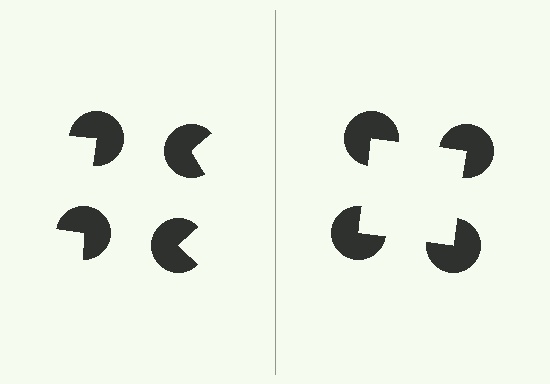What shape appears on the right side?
An illusory square.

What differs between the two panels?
The pac-man discs are positioned identically on both sides; only the wedge orientations differ. On the right they align to a square; on the left they are misaligned.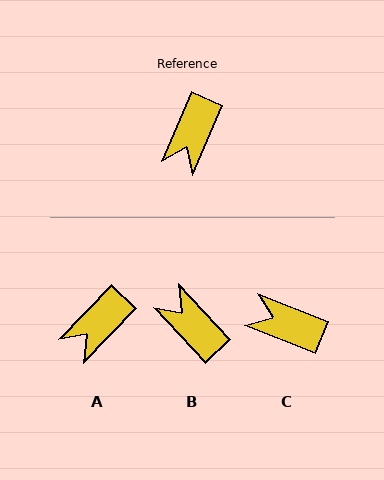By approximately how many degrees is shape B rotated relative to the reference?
Approximately 114 degrees clockwise.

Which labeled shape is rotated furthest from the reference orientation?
B, about 114 degrees away.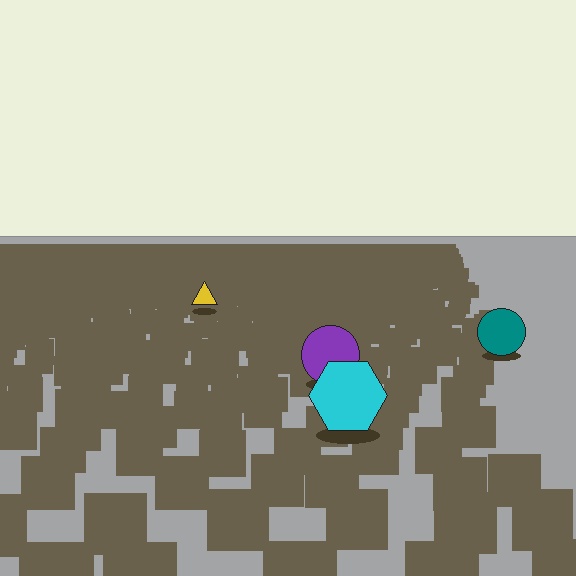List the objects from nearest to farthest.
From nearest to farthest: the cyan hexagon, the purple circle, the teal circle, the yellow triangle.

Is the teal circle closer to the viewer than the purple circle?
No. The purple circle is closer — you can tell from the texture gradient: the ground texture is coarser near it.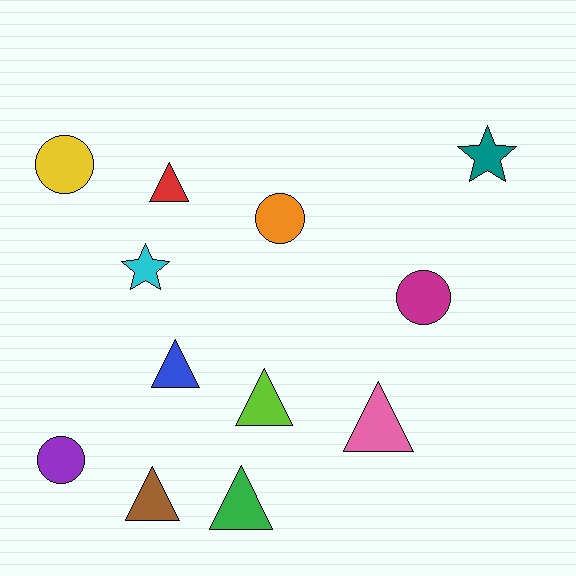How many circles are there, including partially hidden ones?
There are 4 circles.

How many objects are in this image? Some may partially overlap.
There are 12 objects.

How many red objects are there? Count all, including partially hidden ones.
There is 1 red object.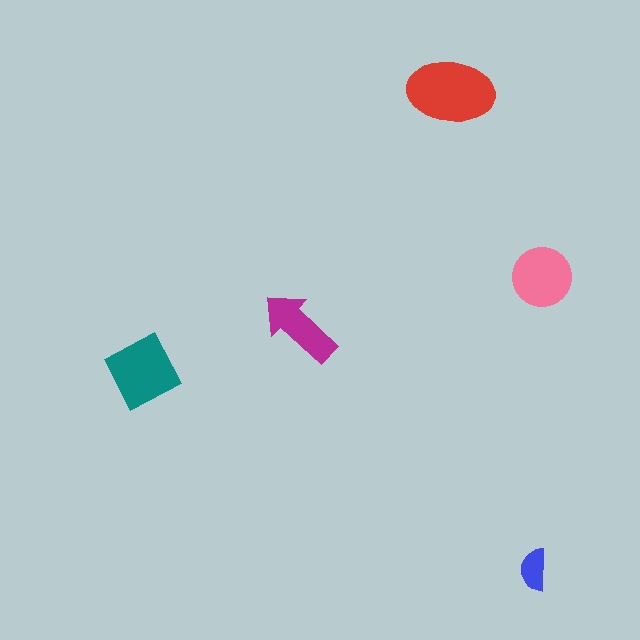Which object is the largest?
The red ellipse.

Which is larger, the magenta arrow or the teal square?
The teal square.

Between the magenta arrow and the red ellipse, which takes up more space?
The red ellipse.